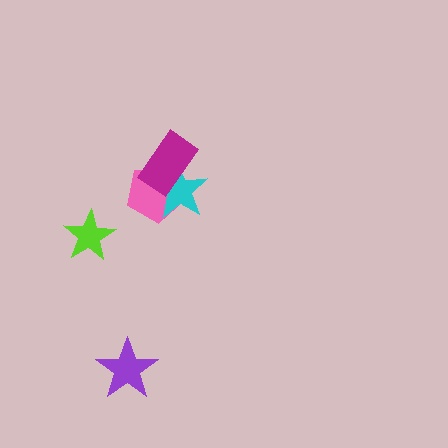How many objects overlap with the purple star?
0 objects overlap with the purple star.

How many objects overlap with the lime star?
0 objects overlap with the lime star.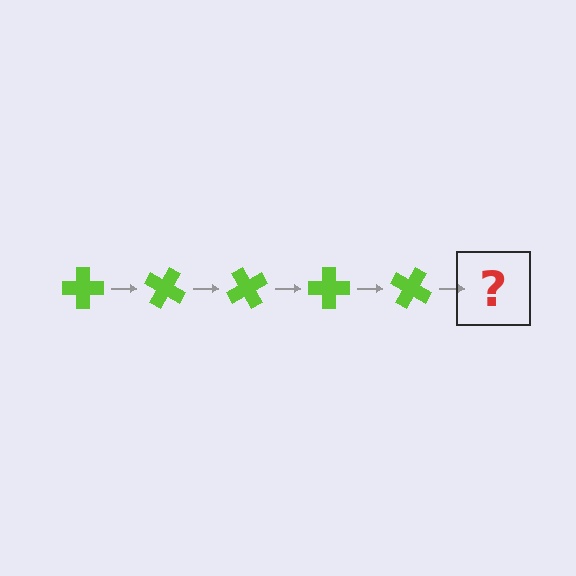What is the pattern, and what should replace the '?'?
The pattern is that the cross rotates 30 degrees each step. The '?' should be a lime cross rotated 150 degrees.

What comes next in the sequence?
The next element should be a lime cross rotated 150 degrees.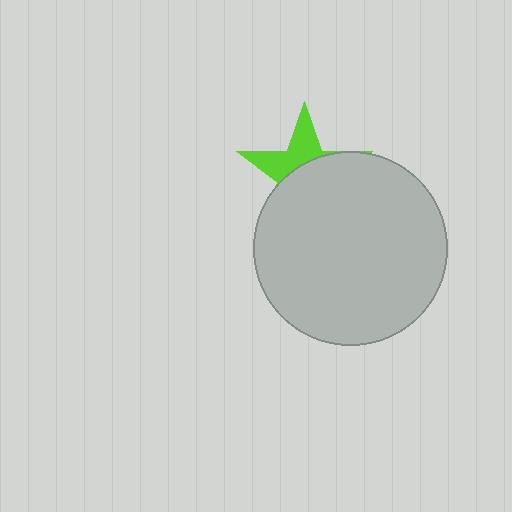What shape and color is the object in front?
The object in front is a light gray circle.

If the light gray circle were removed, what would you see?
You would see the complete lime star.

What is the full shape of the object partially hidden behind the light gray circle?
The partially hidden object is a lime star.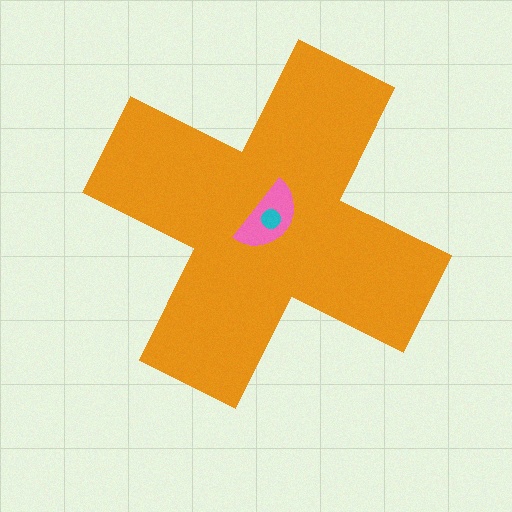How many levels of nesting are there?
3.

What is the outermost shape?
The orange cross.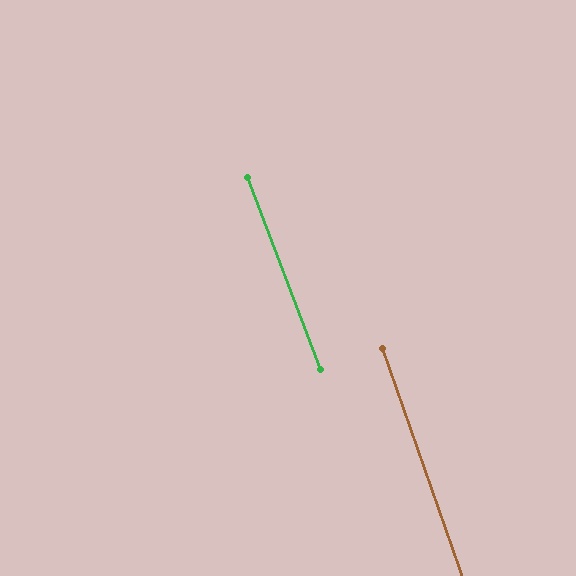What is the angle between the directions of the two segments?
Approximately 1 degree.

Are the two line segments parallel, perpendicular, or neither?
Parallel — their directions differ by only 1.4°.